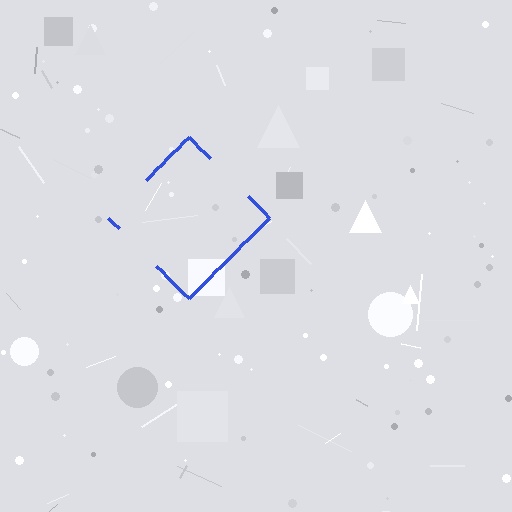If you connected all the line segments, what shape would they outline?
They would outline a diamond.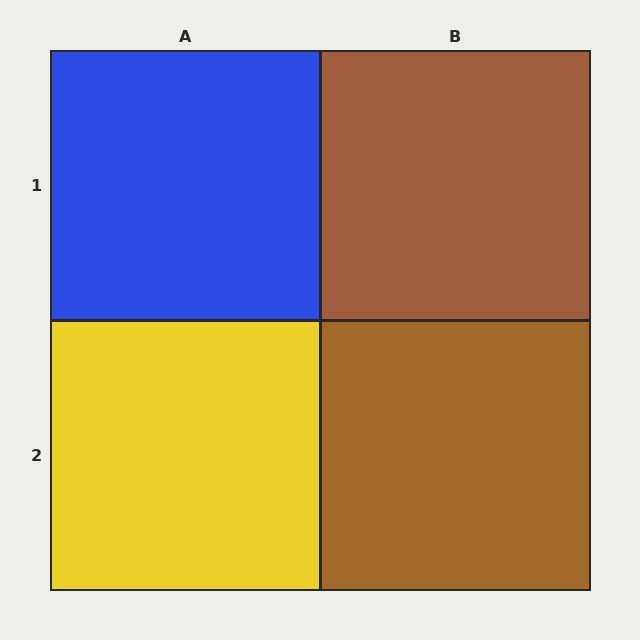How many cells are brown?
2 cells are brown.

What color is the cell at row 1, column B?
Brown.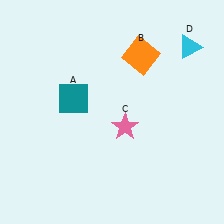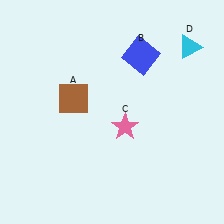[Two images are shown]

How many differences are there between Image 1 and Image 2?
There are 2 differences between the two images.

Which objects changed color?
A changed from teal to brown. B changed from orange to blue.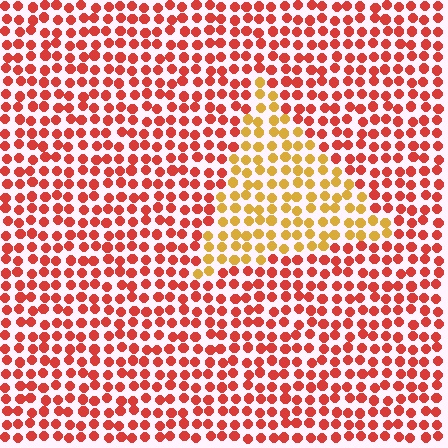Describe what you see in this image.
The image is filled with small red elements in a uniform arrangement. A triangle-shaped region is visible where the elements are tinted to a slightly different hue, forming a subtle color boundary.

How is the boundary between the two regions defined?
The boundary is defined purely by a slight shift in hue (about 42 degrees). Spacing, size, and orientation are identical on both sides.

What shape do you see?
I see a triangle.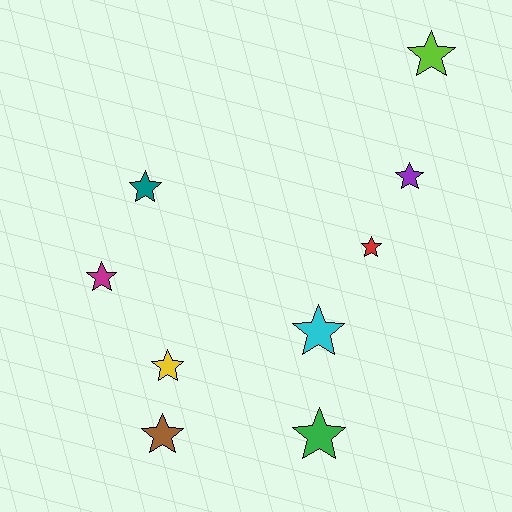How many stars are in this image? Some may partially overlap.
There are 9 stars.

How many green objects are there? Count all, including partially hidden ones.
There is 1 green object.